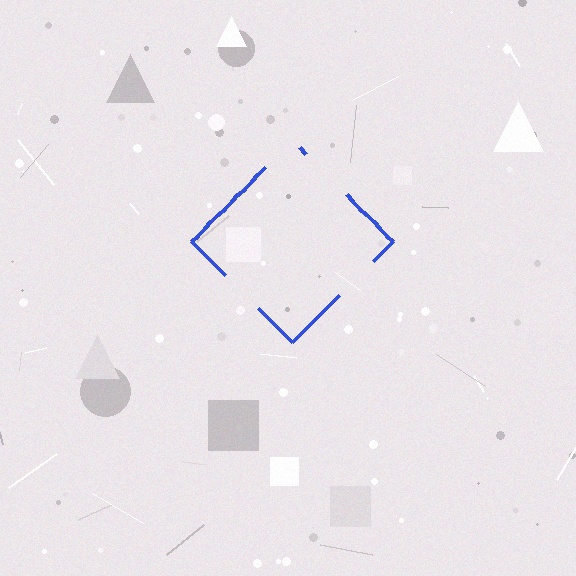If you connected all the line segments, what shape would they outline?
They would outline a diamond.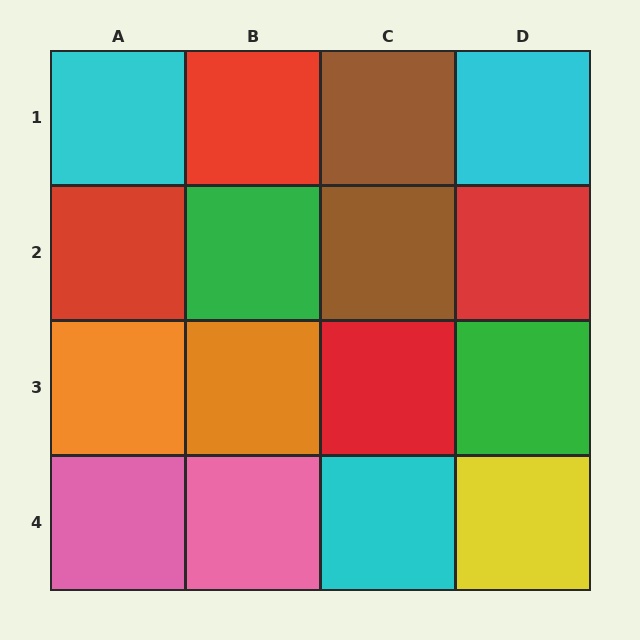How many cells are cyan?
3 cells are cyan.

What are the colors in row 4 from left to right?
Pink, pink, cyan, yellow.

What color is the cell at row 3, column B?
Orange.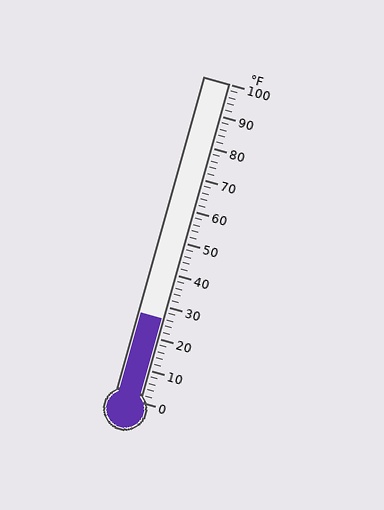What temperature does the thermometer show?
The thermometer shows approximately 26°F.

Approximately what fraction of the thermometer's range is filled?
The thermometer is filled to approximately 25% of its range.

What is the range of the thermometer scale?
The thermometer scale ranges from 0°F to 100°F.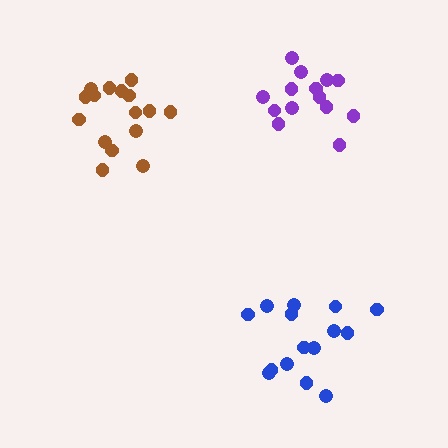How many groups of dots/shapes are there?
There are 3 groups.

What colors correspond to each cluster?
The clusters are colored: brown, purple, blue.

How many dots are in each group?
Group 1: 16 dots, Group 2: 14 dots, Group 3: 15 dots (45 total).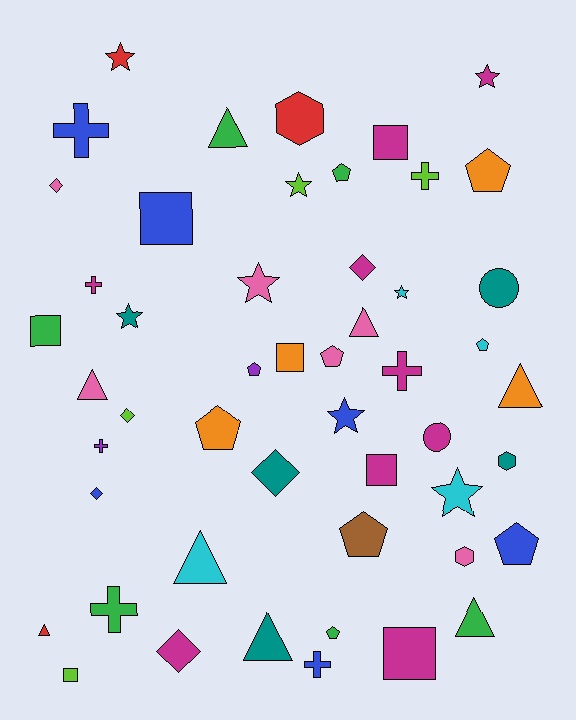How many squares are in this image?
There are 7 squares.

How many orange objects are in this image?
There are 4 orange objects.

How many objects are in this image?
There are 50 objects.